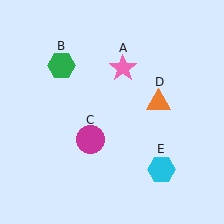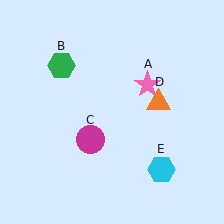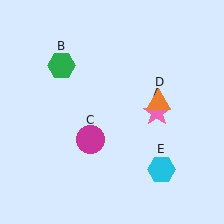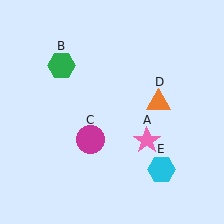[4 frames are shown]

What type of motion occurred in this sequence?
The pink star (object A) rotated clockwise around the center of the scene.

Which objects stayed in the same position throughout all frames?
Green hexagon (object B) and magenta circle (object C) and orange triangle (object D) and cyan hexagon (object E) remained stationary.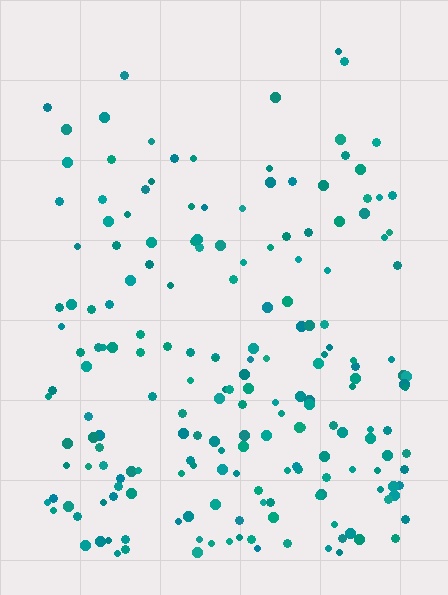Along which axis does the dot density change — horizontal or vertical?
Vertical.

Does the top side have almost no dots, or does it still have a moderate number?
Still a moderate number, just noticeably fewer than the bottom.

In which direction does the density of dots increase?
From top to bottom, with the bottom side densest.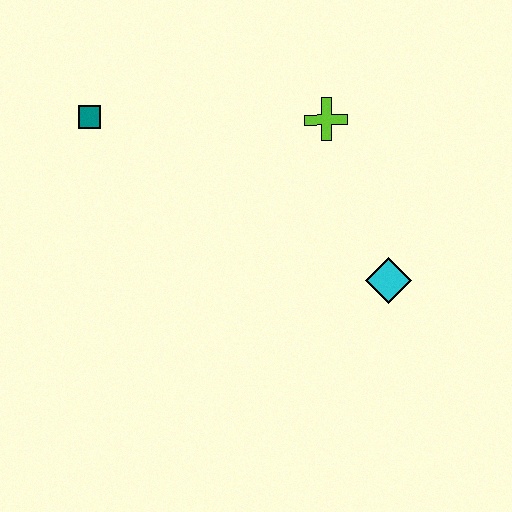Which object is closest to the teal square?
The lime cross is closest to the teal square.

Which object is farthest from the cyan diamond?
The teal square is farthest from the cyan diamond.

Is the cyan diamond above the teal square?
No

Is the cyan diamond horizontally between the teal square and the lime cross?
No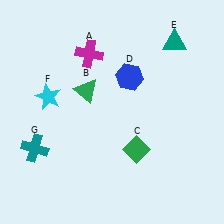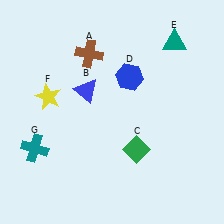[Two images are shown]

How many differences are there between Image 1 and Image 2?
There are 3 differences between the two images.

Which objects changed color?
A changed from magenta to brown. B changed from green to blue. F changed from cyan to yellow.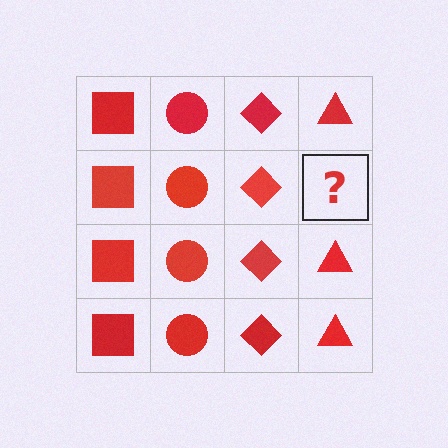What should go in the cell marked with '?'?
The missing cell should contain a red triangle.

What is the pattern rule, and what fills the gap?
The rule is that each column has a consistent shape. The gap should be filled with a red triangle.